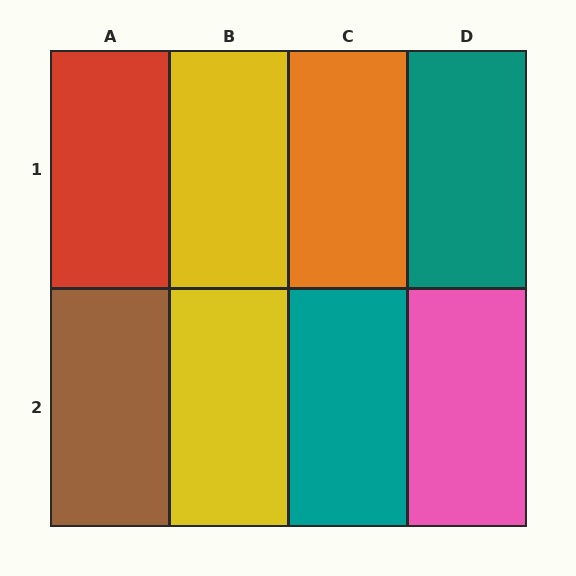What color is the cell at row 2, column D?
Pink.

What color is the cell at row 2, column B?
Yellow.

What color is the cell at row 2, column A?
Brown.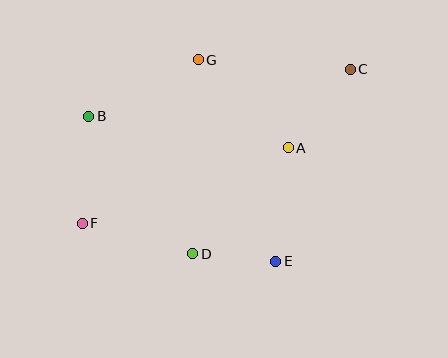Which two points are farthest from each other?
Points C and F are farthest from each other.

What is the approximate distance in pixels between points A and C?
The distance between A and C is approximately 100 pixels.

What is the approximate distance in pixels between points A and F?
The distance between A and F is approximately 220 pixels.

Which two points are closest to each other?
Points D and E are closest to each other.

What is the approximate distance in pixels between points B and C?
The distance between B and C is approximately 265 pixels.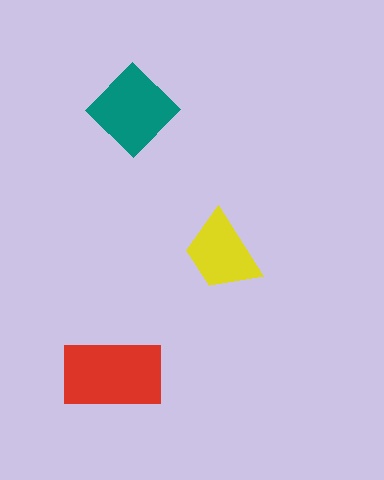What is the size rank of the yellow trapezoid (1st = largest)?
3rd.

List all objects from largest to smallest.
The red rectangle, the teal diamond, the yellow trapezoid.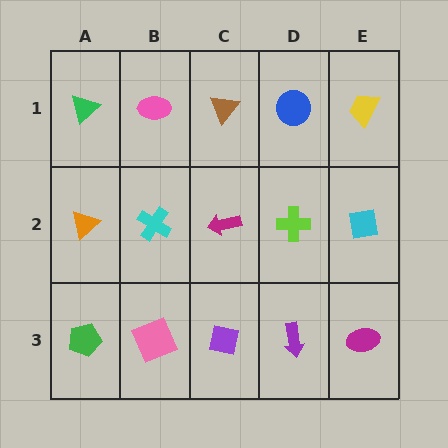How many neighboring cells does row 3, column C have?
3.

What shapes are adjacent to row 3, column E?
A cyan square (row 2, column E), a purple arrow (row 3, column D).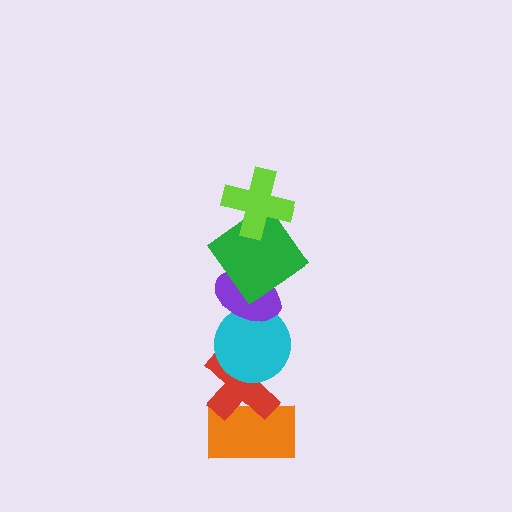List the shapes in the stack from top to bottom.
From top to bottom: the lime cross, the green diamond, the purple ellipse, the cyan circle, the red cross, the orange rectangle.